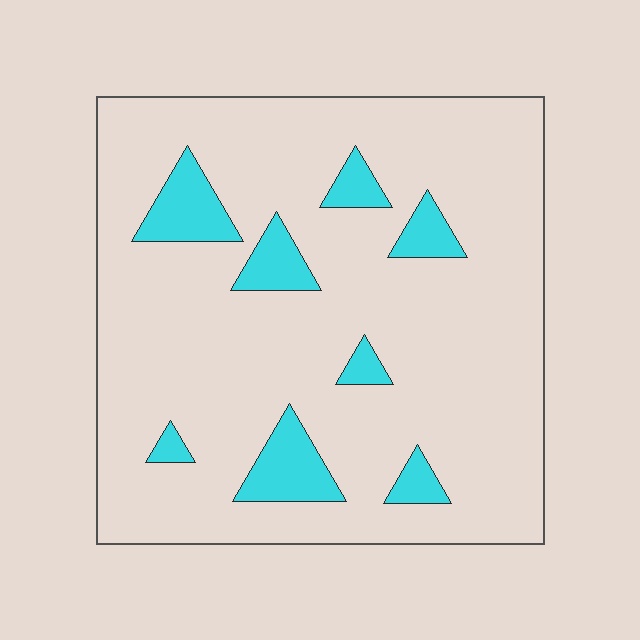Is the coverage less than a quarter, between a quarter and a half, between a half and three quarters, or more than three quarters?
Less than a quarter.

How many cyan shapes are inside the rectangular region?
8.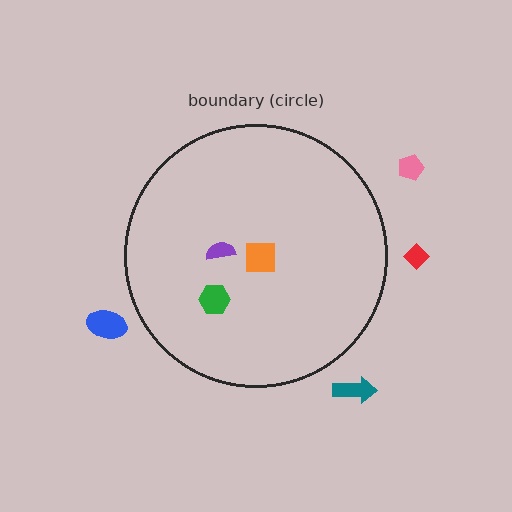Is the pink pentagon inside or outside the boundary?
Outside.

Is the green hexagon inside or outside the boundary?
Inside.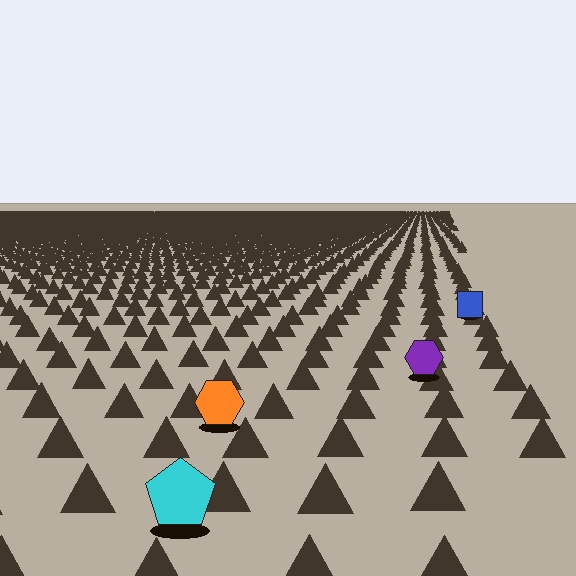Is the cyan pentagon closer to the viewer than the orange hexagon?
Yes. The cyan pentagon is closer — you can tell from the texture gradient: the ground texture is coarser near it.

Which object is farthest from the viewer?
The blue square is farthest from the viewer. It appears smaller and the ground texture around it is denser.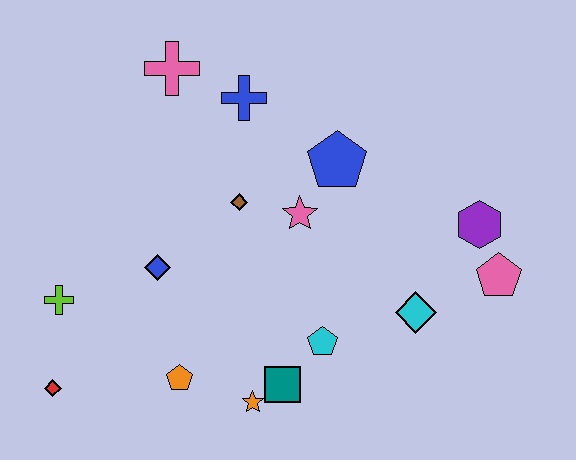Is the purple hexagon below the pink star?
Yes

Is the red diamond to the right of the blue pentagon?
No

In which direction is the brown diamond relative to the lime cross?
The brown diamond is to the right of the lime cross.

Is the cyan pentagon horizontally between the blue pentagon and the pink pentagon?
No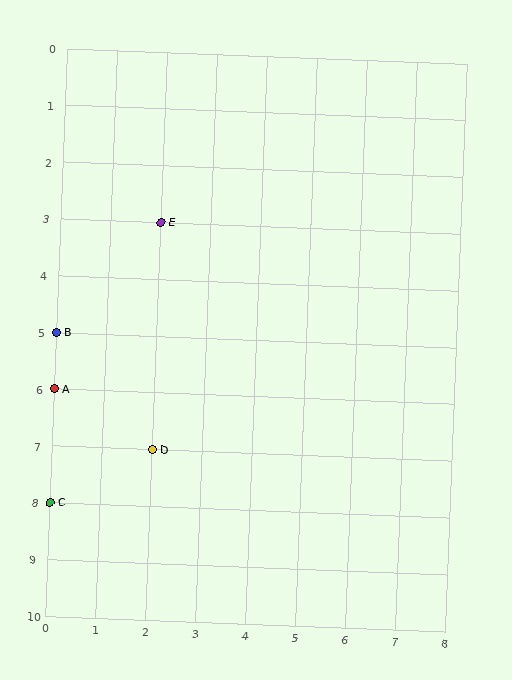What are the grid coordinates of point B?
Point B is at grid coordinates (0, 5).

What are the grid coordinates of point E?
Point E is at grid coordinates (2, 3).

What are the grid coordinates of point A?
Point A is at grid coordinates (0, 6).